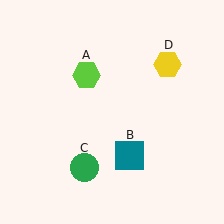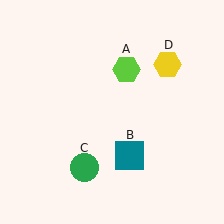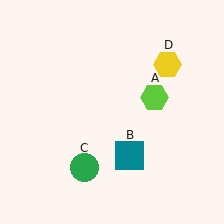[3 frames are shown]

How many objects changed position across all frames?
1 object changed position: lime hexagon (object A).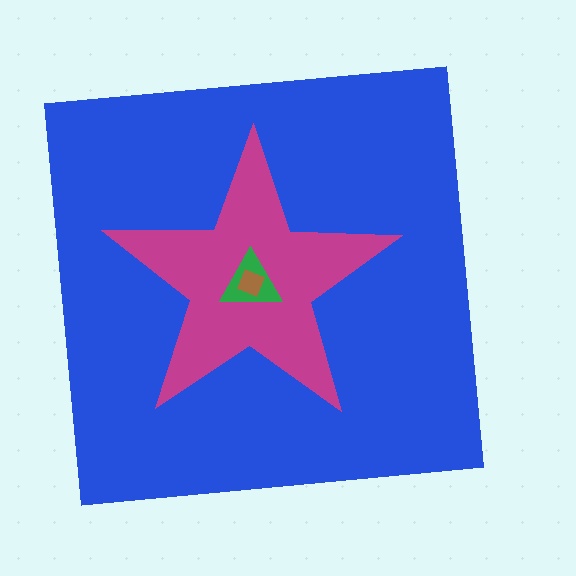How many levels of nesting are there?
4.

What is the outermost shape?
The blue square.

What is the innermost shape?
The brown diamond.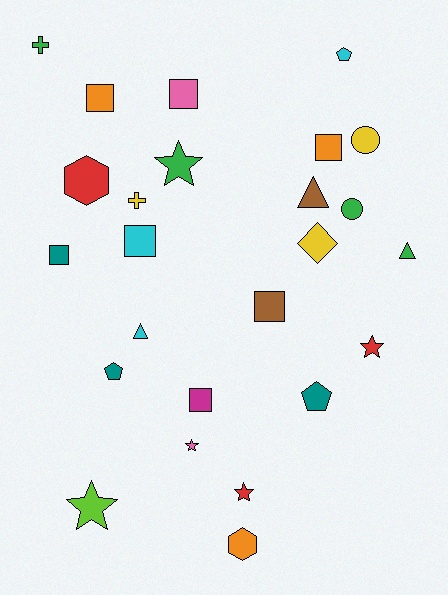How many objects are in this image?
There are 25 objects.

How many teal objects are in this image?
There are 3 teal objects.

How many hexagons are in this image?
There are 2 hexagons.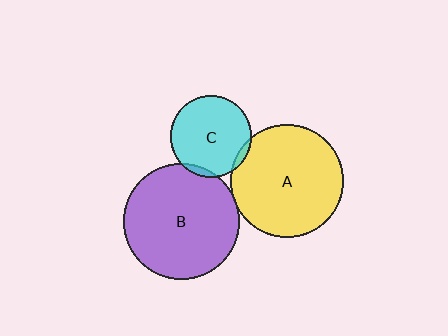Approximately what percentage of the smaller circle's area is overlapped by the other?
Approximately 5%.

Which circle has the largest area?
Circle B (purple).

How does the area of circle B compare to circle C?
Approximately 2.0 times.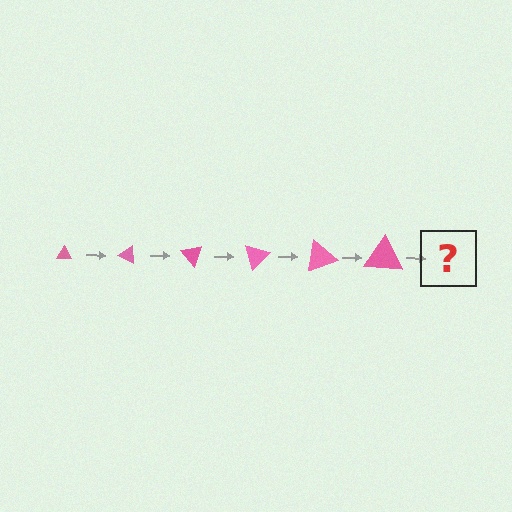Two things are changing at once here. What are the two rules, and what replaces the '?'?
The two rules are that the triangle grows larger each step and it rotates 25 degrees each step. The '?' should be a triangle, larger than the previous one and rotated 150 degrees from the start.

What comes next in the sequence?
The next element should be a triangle, larger than the previous one and rotated 150 degrees from the start.